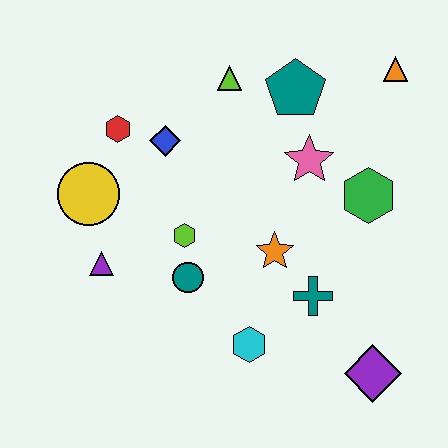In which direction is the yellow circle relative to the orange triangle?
The yellow circle is to the left of the orange triangle.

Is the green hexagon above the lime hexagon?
Yes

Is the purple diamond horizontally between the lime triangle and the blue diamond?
No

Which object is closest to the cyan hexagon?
The teal cross is closest to the cyan hexagon.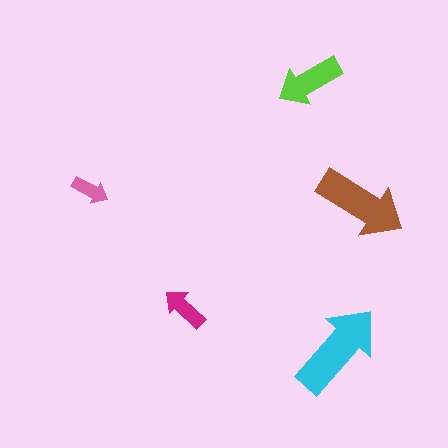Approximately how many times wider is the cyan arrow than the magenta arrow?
About 2 times wider.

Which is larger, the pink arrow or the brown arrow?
The brown one.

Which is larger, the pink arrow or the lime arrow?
The lime one.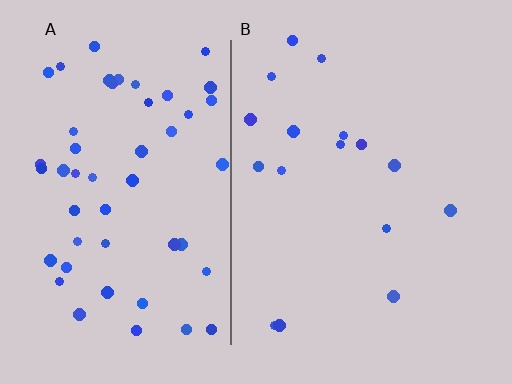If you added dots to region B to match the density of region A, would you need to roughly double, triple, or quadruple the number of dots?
Approximately triple.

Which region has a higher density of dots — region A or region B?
A (the left).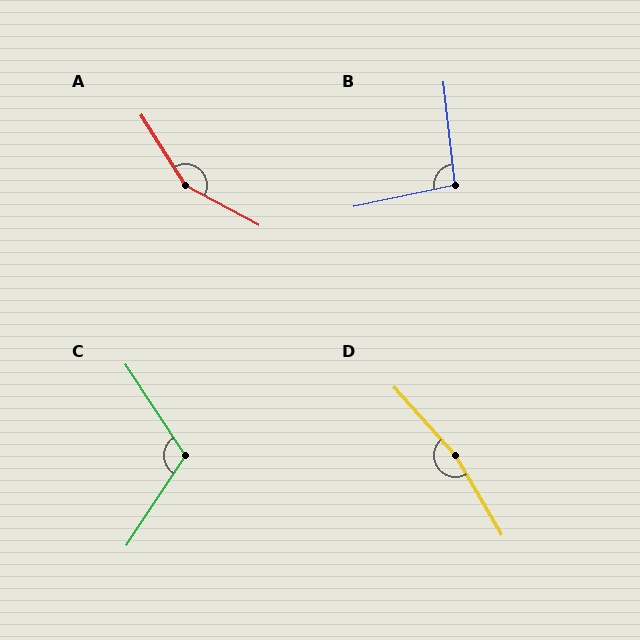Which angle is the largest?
D, at approximately 168 degrees.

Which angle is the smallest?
B, at approximately 96 degrees.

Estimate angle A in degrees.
Approximately 151 degrees.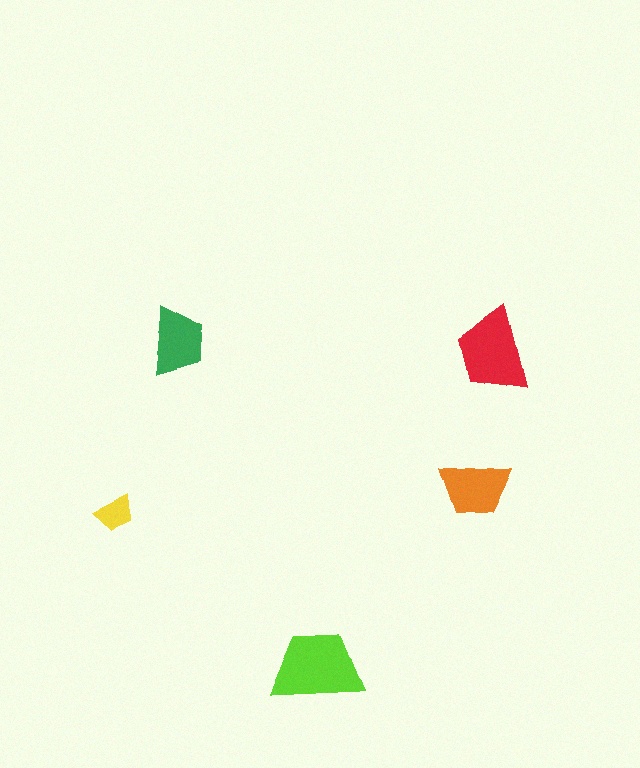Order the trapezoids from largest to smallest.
the lime one, the red one, the orange one, the green one, the yellow one.